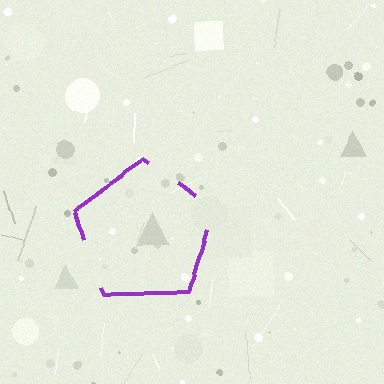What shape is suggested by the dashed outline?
The dashed outline suggests a pentagon.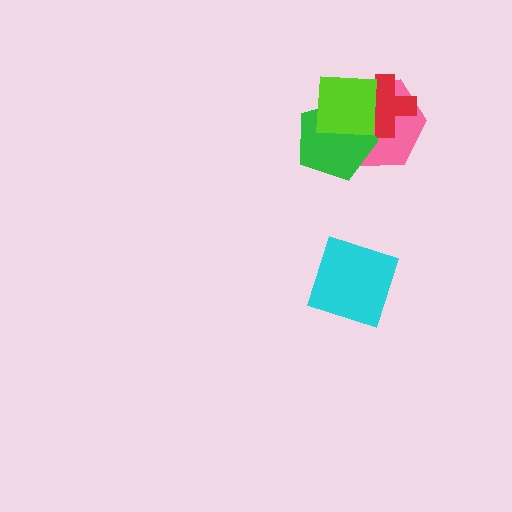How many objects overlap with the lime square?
3 objects overlap with the lime square.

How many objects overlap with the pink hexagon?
3 objects overlap with the pink hexagon.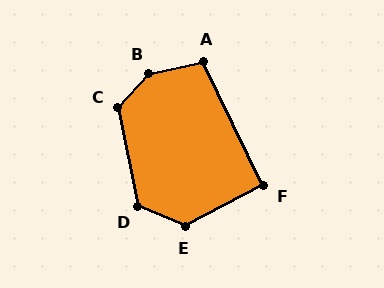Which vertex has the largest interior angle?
B, at approximately 144 degrees.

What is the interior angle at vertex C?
Approximately 126 degrees (obtuse).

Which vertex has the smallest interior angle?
F, at approximately 92 degrees.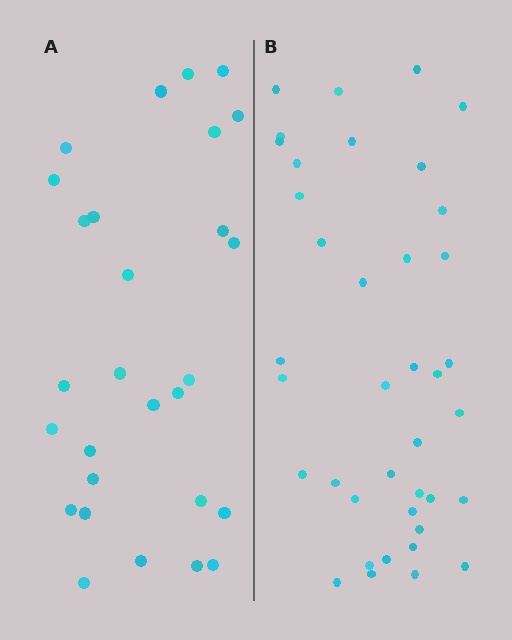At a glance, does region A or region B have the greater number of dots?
Region B (the right region) has more dots.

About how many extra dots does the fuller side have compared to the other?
Region B has roughly 12 or so more dots than region A.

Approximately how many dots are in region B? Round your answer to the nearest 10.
About 40 dots. (The exact count is 39, which rounds to 40.)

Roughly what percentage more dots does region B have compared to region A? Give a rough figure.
About 40% more.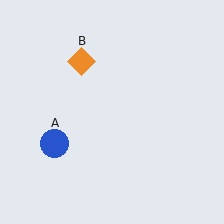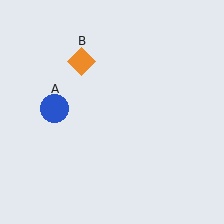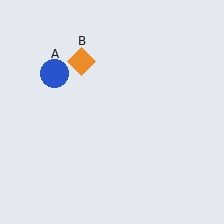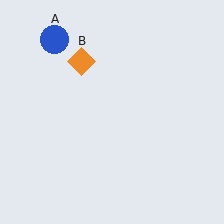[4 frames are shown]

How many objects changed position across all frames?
1 object changed position: blue circle (object A).